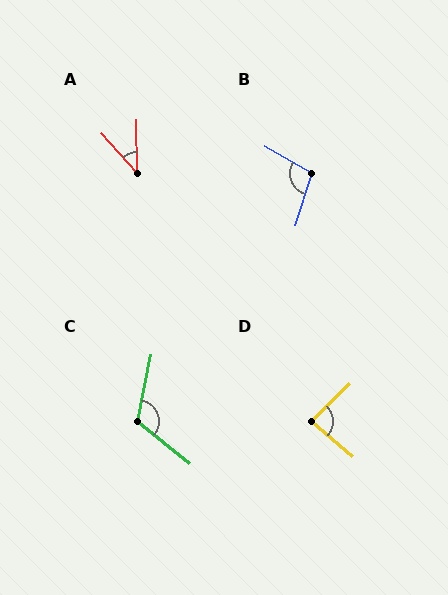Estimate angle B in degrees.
Approximately 102 degrees.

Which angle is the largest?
C, at approximately 117 degrees.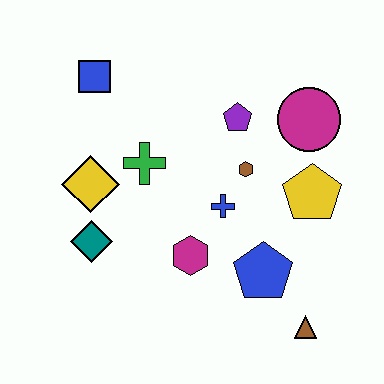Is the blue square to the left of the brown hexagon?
Yes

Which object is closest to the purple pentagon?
The brown hexagon is closest to the purple pentagon.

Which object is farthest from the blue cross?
The blue square is farthest from the blue cross.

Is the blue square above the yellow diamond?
Yes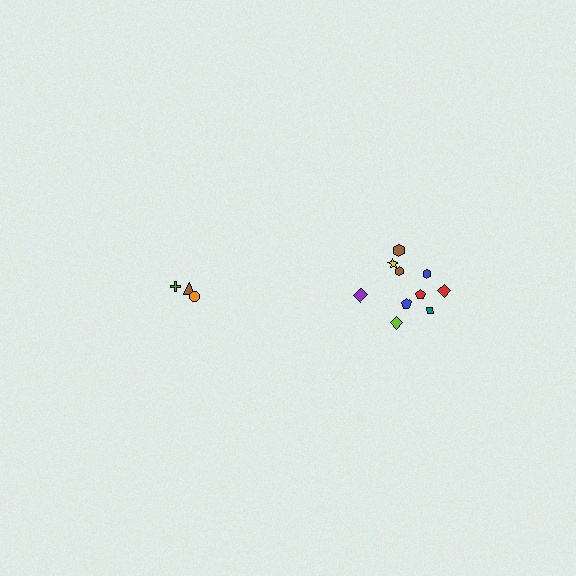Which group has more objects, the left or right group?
The right group.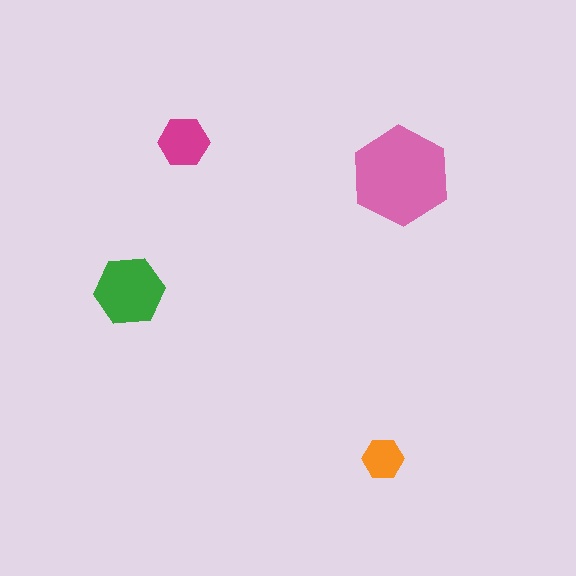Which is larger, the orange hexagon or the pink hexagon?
The pink one.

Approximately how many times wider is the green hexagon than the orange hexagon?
About 1.5 times wider.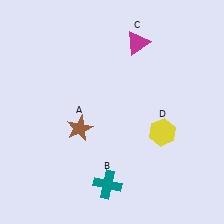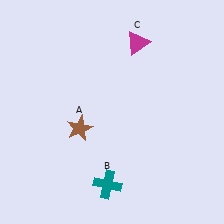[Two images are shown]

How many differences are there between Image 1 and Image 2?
There is 1 difference between the two images.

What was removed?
The yellow hexagon (D) was removed in Image 2.